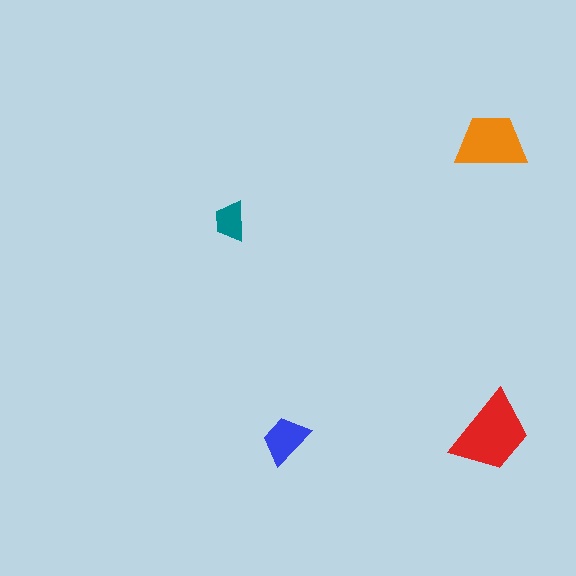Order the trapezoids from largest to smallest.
the red one, the orange one, the blue one, the teal one.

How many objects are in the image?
There are 4 objects in the image.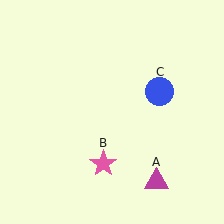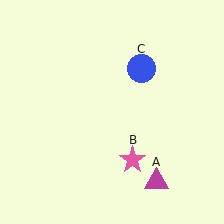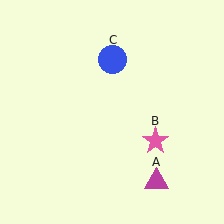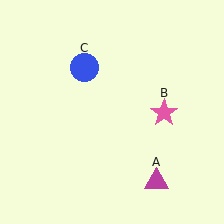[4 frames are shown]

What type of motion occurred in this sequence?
The pink star (object B), blue circle (object C) rotated counterclockwise around the center of the scene.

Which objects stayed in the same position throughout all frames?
Magenta triangle (object A) remained stationary.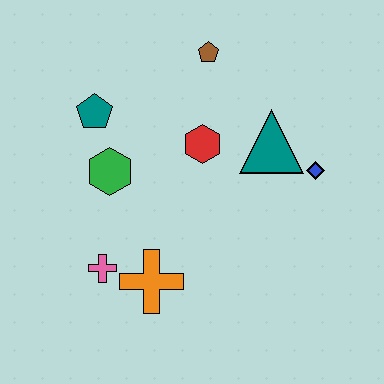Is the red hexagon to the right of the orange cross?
Yes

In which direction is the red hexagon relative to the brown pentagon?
The red hexagon is below the brown pentagon.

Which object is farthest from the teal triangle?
The pink cross is farthest from the teal triangle.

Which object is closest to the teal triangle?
The blue diamond is closest to the teal triangle.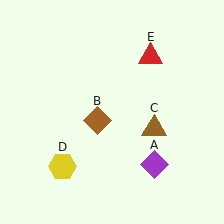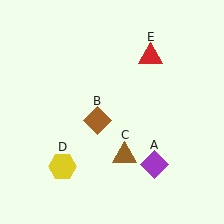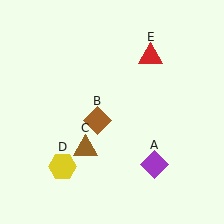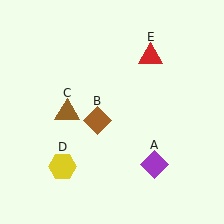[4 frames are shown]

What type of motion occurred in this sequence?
The brown triangle (object C) rotated clockwise around the center of the scene.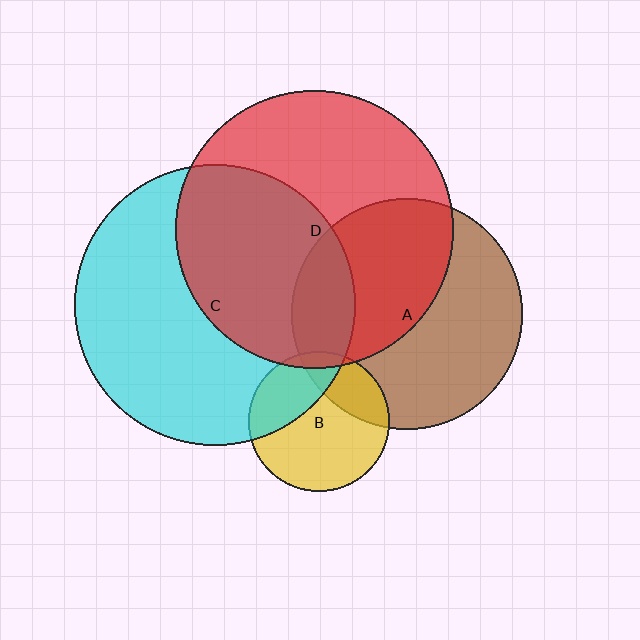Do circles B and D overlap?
Yes.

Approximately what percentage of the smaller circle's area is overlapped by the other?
Approximately 5%.